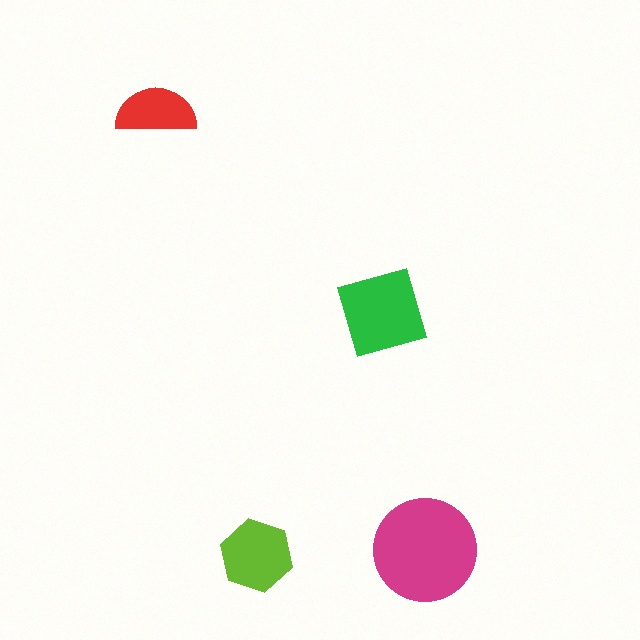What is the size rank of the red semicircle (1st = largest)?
4th.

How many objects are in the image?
There are 4 objects in the image.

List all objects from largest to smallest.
The magenta circle, the green square, the lime hexagon, the red semicircle.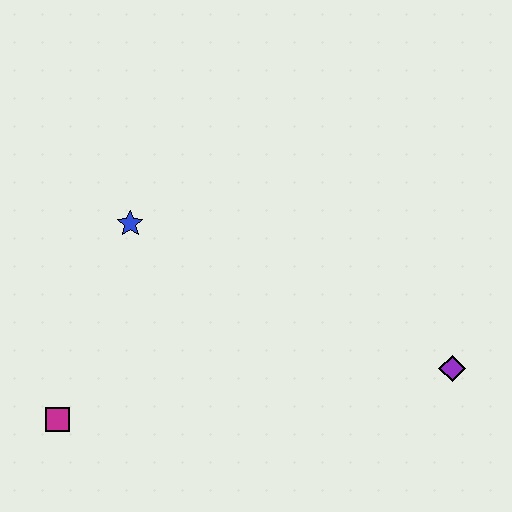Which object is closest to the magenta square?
The blue star is closest to the magenta square.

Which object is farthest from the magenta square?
The purple diamond is farthest from the magenta square.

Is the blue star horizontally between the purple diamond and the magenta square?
Yes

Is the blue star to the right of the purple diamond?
No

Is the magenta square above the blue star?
No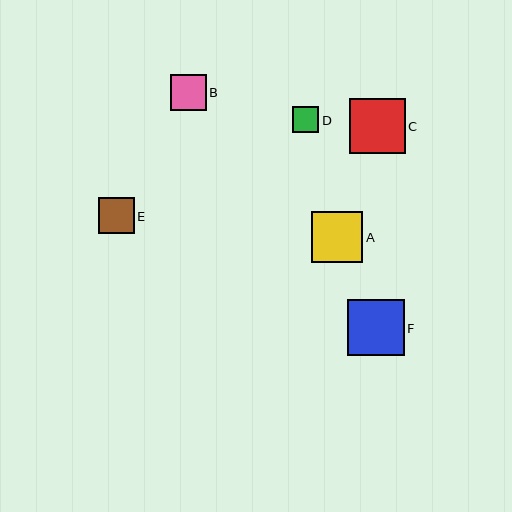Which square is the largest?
Square F is the largest with a size of approximately 57 pixels.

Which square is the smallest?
Square D is the smallest with a size of approximately 26 pixels.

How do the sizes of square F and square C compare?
Square F and square C are approximately the same size.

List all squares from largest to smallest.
From largest to smallest: F, C, A, B, E, D.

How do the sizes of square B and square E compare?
Square B and square E are approximately the same size.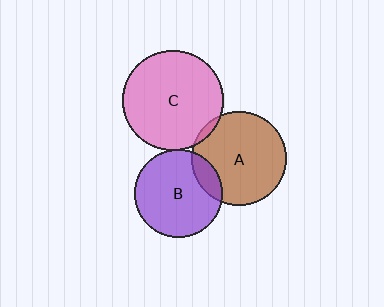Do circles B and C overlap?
Yes.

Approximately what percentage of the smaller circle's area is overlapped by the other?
Approximately 5%.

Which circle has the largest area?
Circle C (pink).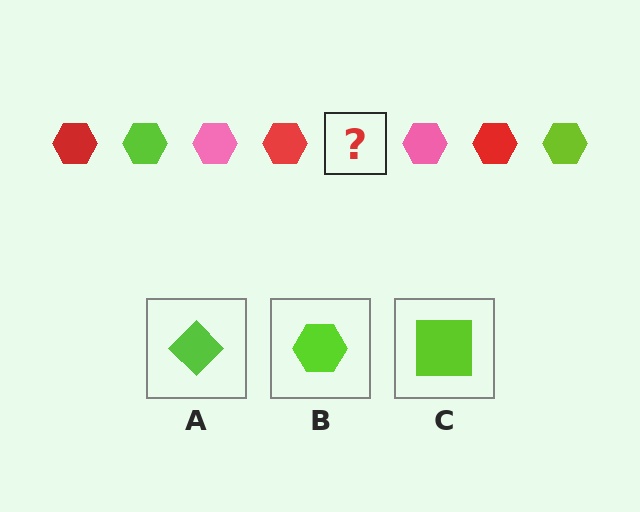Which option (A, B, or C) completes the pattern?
B.